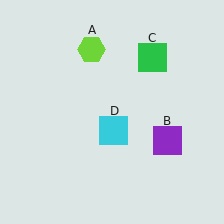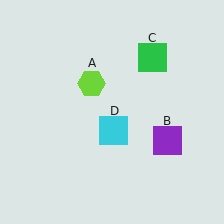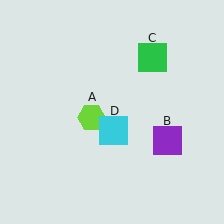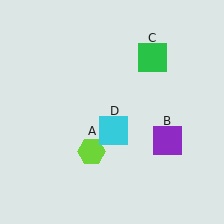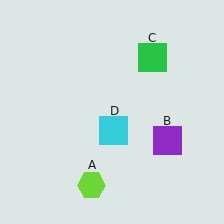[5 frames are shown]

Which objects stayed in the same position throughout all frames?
Purple square (object B) and green square (object C) and cyan square (object D) remained stationary.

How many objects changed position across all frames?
1 object changed position: lime hexagon (object A).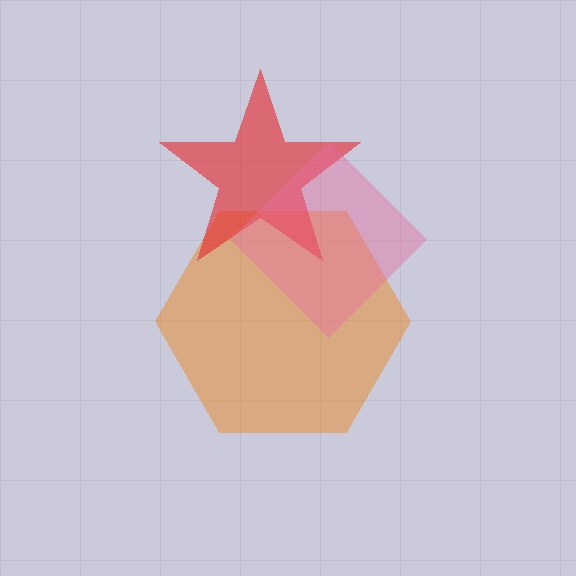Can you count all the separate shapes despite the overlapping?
Yes, there are 3 separate shapes.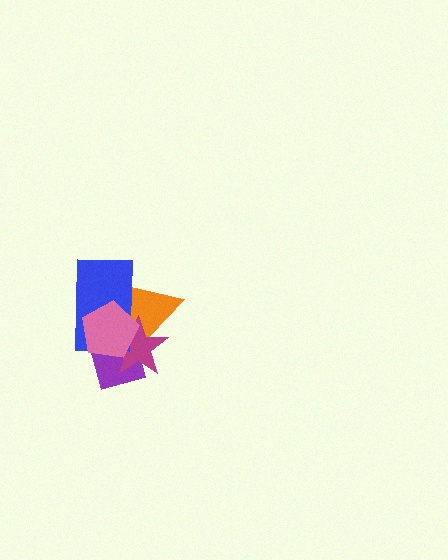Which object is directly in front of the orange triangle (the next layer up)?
The purple diamond is directly in front of the orange triangle.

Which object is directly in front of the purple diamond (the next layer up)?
The magenta star is directly in front of the purple diamond.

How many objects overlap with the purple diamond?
4 objects overlap with the purple diamond.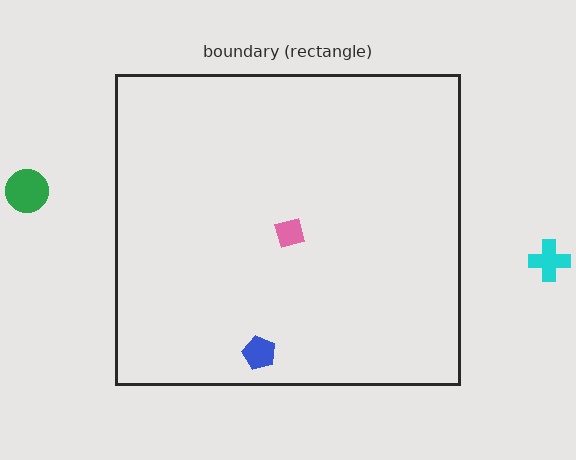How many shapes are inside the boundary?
2 inside, 2 outside.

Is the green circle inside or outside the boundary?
Outside.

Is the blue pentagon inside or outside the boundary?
Inside.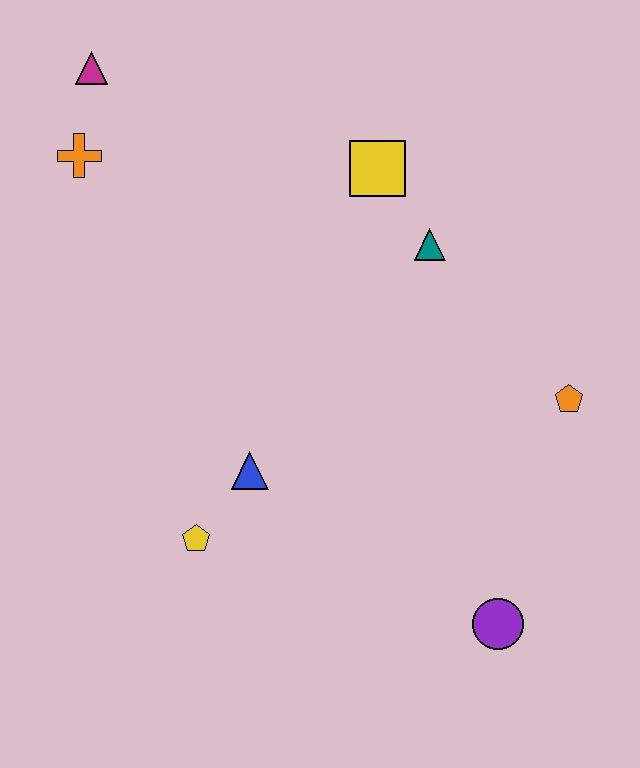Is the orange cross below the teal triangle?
No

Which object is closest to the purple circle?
The orange pentagon is closest to the purple circle.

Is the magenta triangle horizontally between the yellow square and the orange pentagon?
No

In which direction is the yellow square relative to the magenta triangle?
The yellow square is to the right of the magenta triangle.